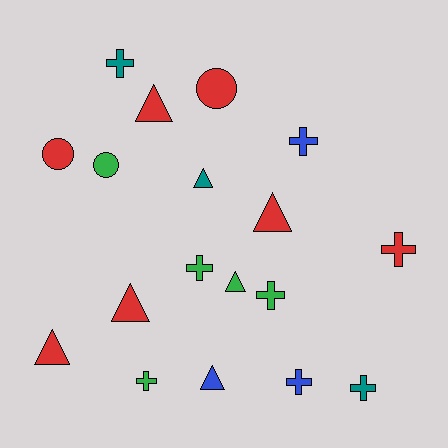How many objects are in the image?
There are 18 objects.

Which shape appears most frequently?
Cross, with 8 objects.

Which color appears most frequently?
Red, with 7 objects.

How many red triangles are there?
There are 4 red triangles.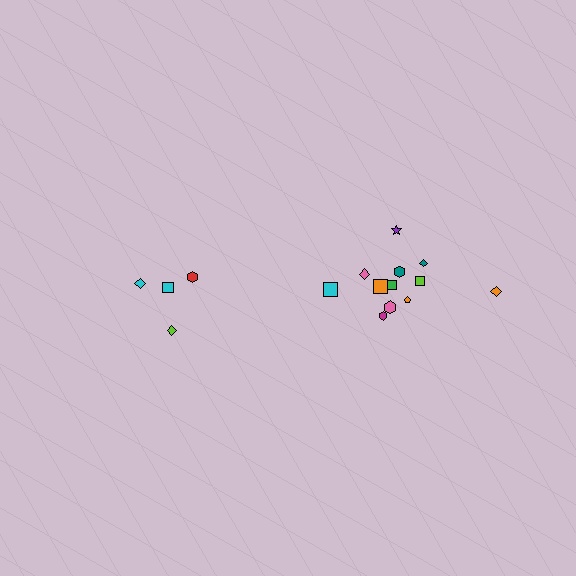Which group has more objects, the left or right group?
The right group.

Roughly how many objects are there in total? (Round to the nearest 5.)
Roughly 15 objects in total.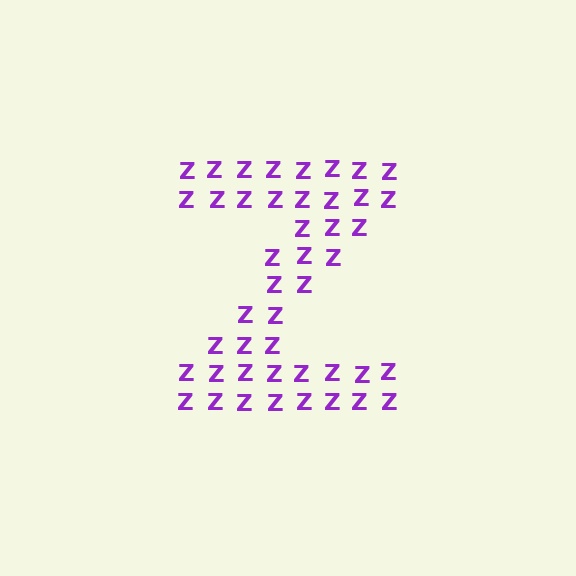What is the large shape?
The large shape is the letter Z.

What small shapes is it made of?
It is made of small letter Z's.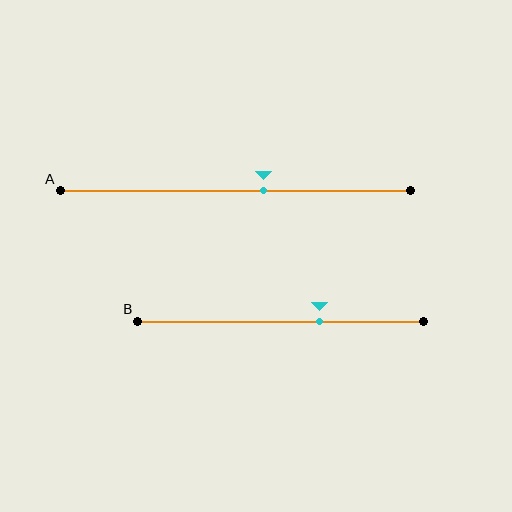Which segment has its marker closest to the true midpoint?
Segment A has its marker closest to the true midpoint.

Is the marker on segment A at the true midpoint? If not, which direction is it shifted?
No, the marker on segment A is shifted to the right by about 8% of the segment length.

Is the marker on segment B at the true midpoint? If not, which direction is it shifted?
No, the marker on segment B is shifted to the right by about 14% of the segment length.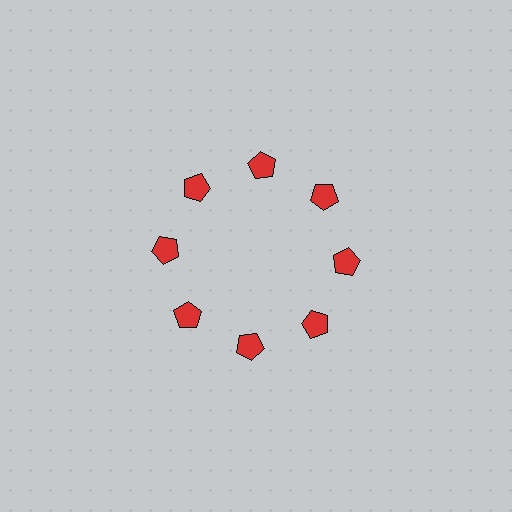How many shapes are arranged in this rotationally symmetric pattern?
There are 8 shapes, arranged in 8 groups of 1.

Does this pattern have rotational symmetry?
Yes, this pattern has 8-fold rotational symmetry. It looks the same after rotating 45 degrees around the center.